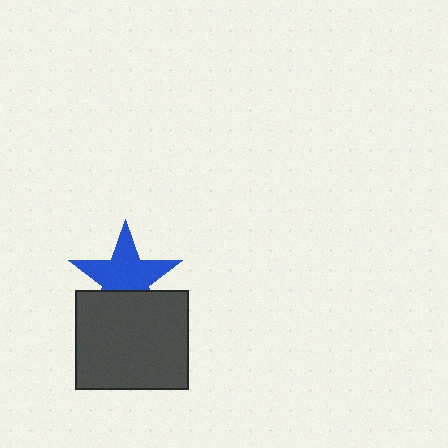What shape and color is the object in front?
The object in front is a dark gray rectangle.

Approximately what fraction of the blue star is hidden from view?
Roughly 33% of the blue star is hidden behind the dark gray rectangle.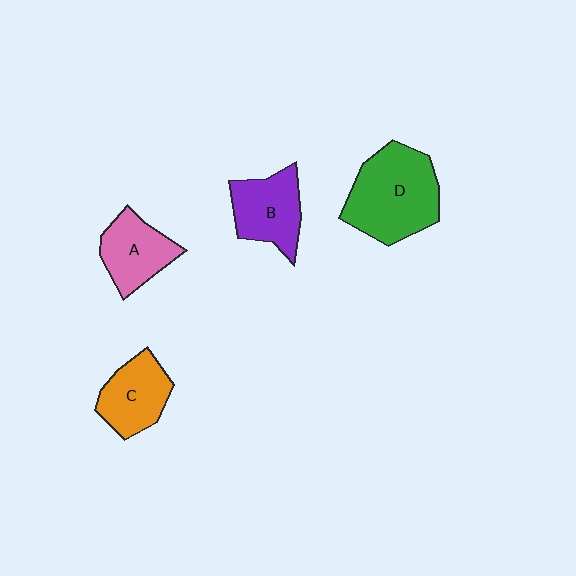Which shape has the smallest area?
Shape A (pink).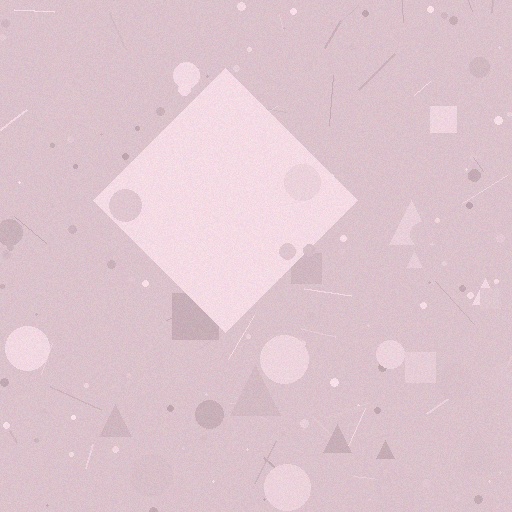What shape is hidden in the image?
A diamond is hidden in the image.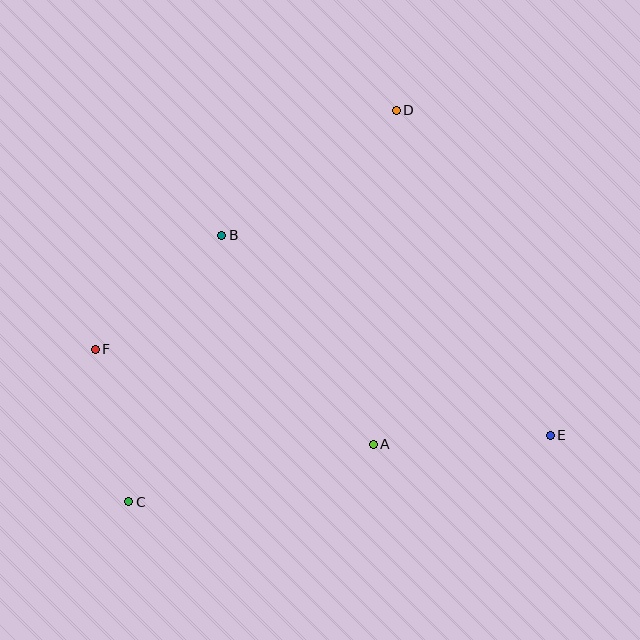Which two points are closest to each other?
Points C and F are closest to each other.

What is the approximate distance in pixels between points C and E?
The distance between C and E is approximately 427 pixels.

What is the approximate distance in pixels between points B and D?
The distance between B and D is approximately 215 pixels.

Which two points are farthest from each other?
Points C and D are farthest from each other.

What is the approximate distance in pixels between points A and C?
The distance between A and C is approximately 251 pixels.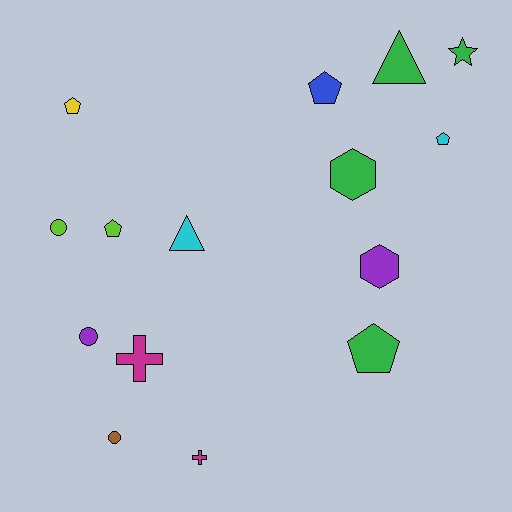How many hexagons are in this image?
There are 2 hexagons.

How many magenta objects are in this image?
There are 2 magenta objects.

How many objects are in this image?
There are 15 objects.